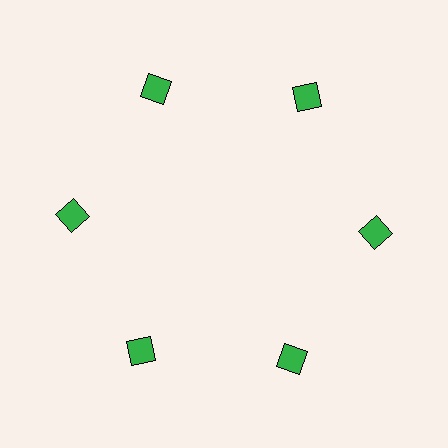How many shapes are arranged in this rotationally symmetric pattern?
There are 6 shapes, arranged in 6 groups of 1.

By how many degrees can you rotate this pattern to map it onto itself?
The pattern maps onto itself every 60 degrees of rotation.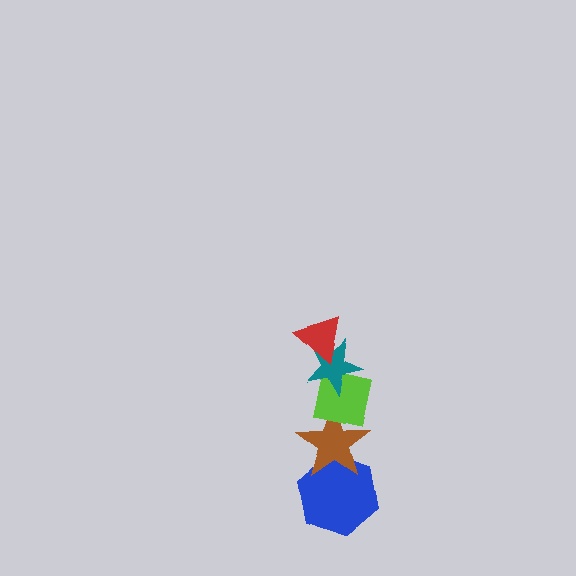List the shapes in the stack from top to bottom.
From top to bottom: the red triangle, the teal star, the lime square, the brown star, the blue hexagon.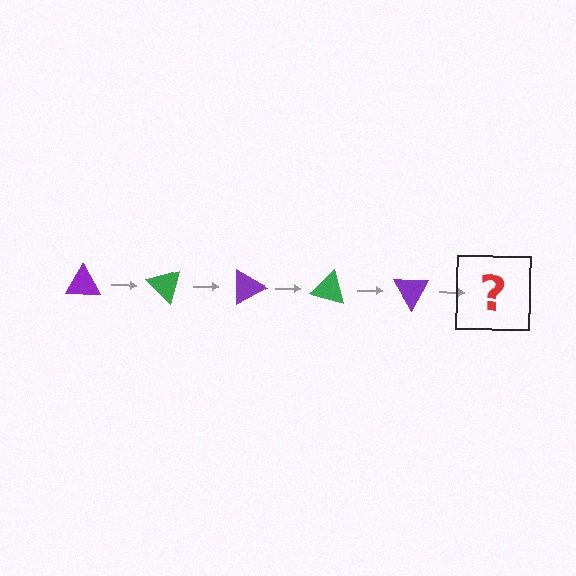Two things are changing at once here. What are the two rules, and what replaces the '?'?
The two rules are that it rotates 45 degrees each step and the color cycles through purple and green. The '?' should be a green triangle, rotated 225 degrees from the start.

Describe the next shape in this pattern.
It should be a green triangle, rotated 225 degrees from the start.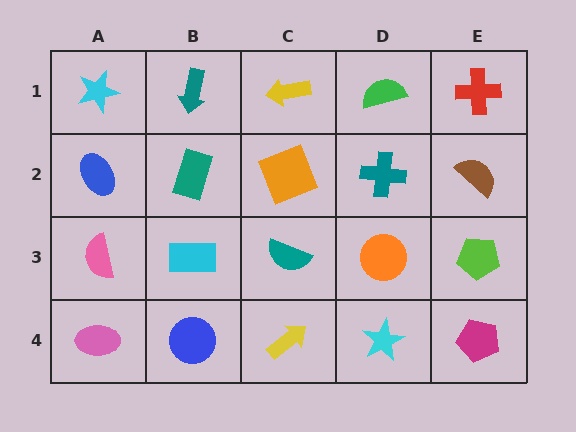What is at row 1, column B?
A teal arrow.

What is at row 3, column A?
A pink semicircle.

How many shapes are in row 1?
5 shapes.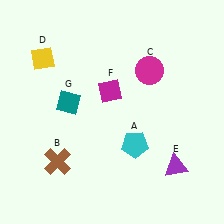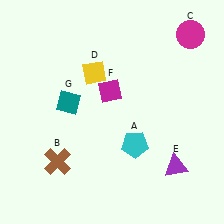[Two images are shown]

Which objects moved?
The objects that moved are: the magenta circle (C), the yellow diamond (D).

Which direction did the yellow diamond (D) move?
The yellow diamond (D) moved right.